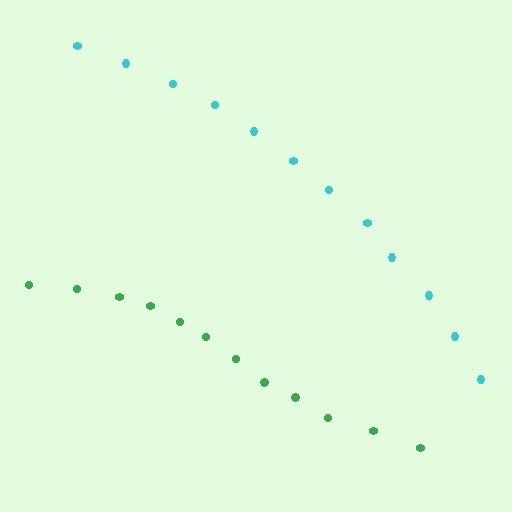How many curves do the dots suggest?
There are 2 distinct paths.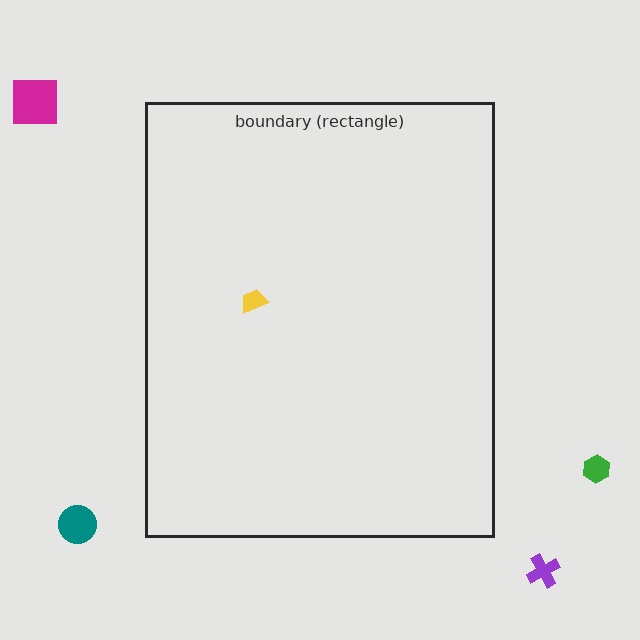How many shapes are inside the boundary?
1 inside, 4 outside.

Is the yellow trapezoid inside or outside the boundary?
Inside.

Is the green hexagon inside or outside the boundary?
Outside.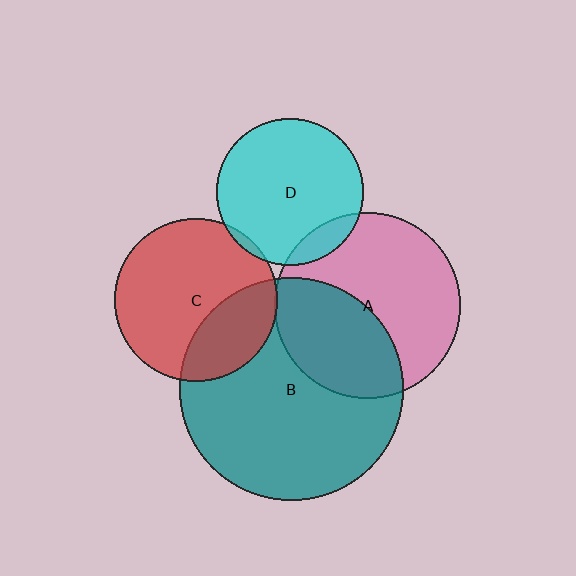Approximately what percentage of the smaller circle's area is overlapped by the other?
Approximately 5%.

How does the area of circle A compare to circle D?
Approximately 1.6 times.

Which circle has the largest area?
Circle B (teal).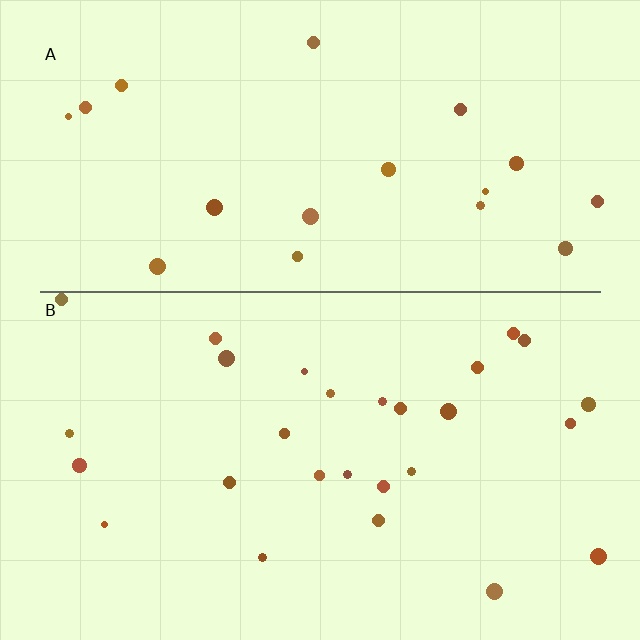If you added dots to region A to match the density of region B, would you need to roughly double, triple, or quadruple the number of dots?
Approximately double.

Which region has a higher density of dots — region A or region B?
B (the bottom).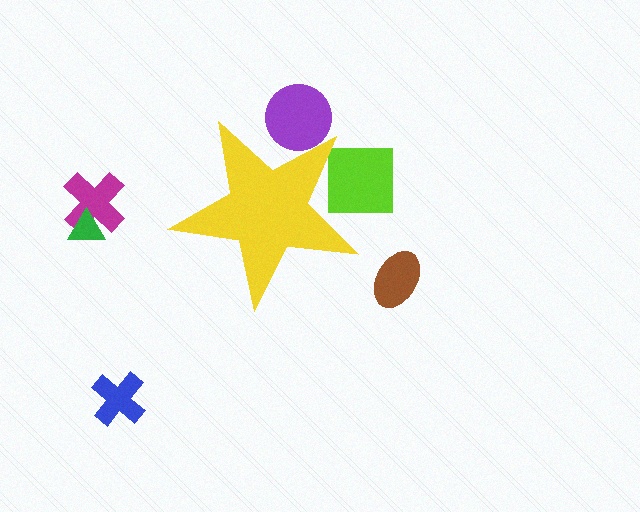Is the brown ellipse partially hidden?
No, the brown ellipse is fully visible.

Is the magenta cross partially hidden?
No, the magenta cross is fully visible.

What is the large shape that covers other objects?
A yellow star.